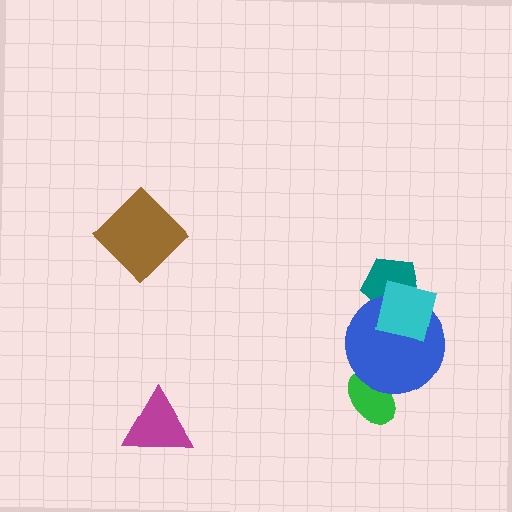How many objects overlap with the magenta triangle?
0 objects overlap with the magenta triangle.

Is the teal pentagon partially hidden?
Yes, it is partially covered by another shape.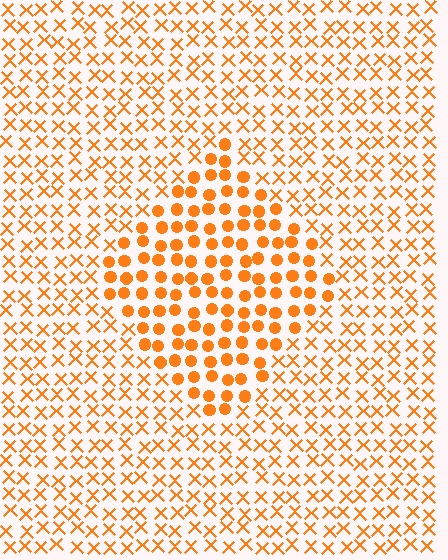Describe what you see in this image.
The image is filled with small orange elements arranged in a uniform grid. A diamond-shaped region contains circles, while the surrounding area contains X marks. The boundary is defined purely by the change in element shape.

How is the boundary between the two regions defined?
The boundary is defined by a change in element shape: circles inside vs. X marks outside. All elements share the same color and spacing.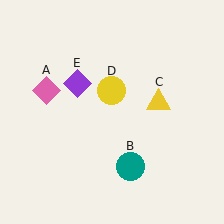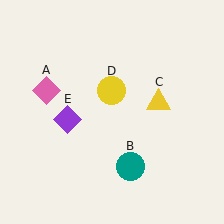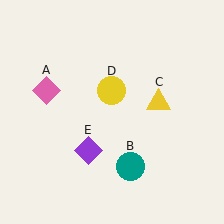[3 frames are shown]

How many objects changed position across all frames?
1 object changed position: purple diamond (object E).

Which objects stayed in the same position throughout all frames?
Pink diamond (object A) and teal circle (object B) and yellow triangle (object C) and yellow circle (object D) remained stationary.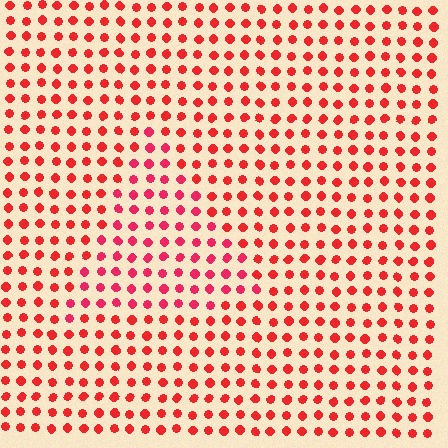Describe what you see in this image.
The image is filled with small red elements in a uniform arrangement. A triangle-shaped region is visible where the elements are tinted to a slightly different hue, forming a subtle color boundary.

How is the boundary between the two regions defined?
The boundary is defined purely by a slight shift in hue (about 17 degrees). Spacing, size, and orientation are identical on both sides.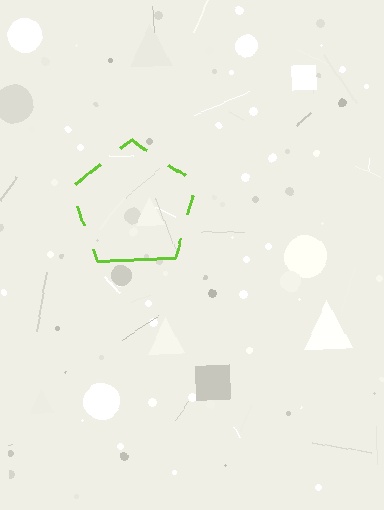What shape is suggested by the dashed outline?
The dashed outline suggests a pentagon.